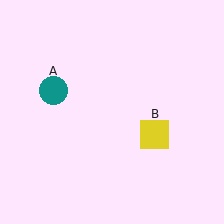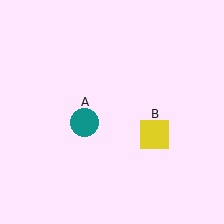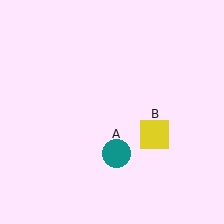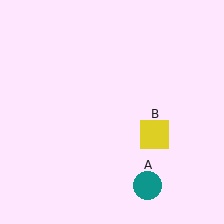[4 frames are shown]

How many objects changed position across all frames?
1 object changed position: teal circle (object A).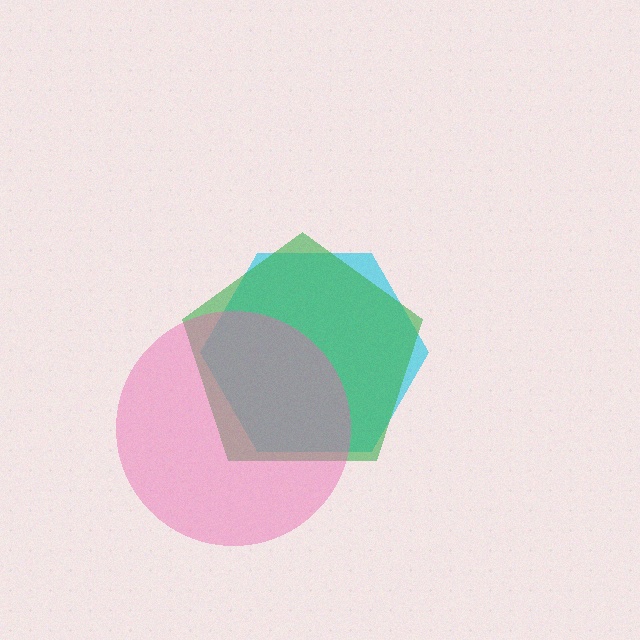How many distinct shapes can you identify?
There are 3 distinct shapes: a cyan hexagon, a green pentagon, a pink circle.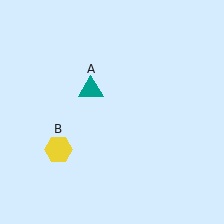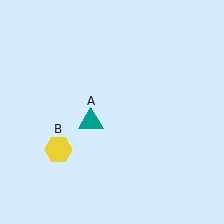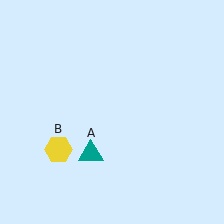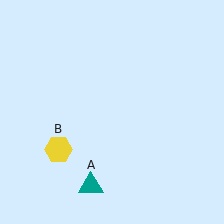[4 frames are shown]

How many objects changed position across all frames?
1 object changed position: teal triangle (object A).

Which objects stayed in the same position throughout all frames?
Yellow hexagon (object B) remained stationary.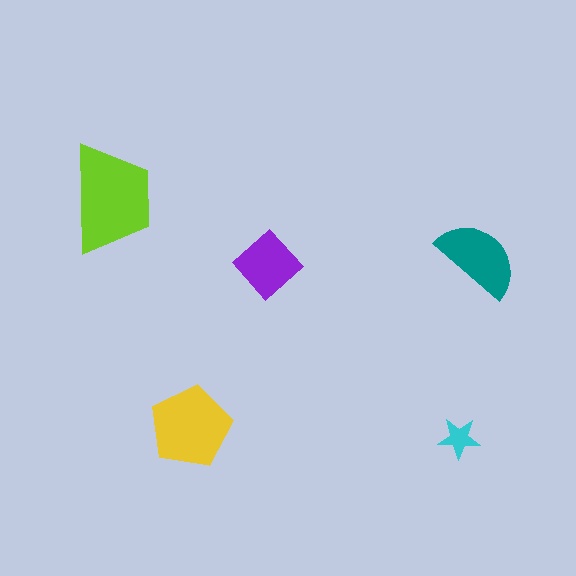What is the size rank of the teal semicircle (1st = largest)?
3rd.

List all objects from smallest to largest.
The cyan star, the purple diamond, the teal semicircle, the yellow pentagon, the lime trapezoid.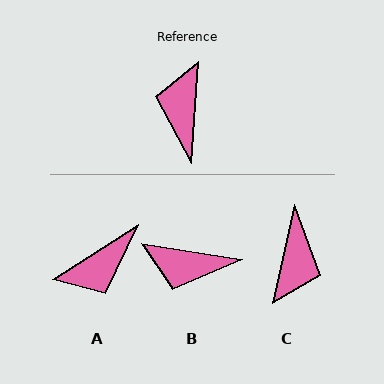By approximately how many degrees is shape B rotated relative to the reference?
Approximately 85 degrees counter-clockwise.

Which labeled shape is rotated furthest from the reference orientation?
C, about 172 degrees away.